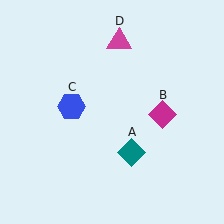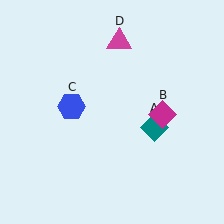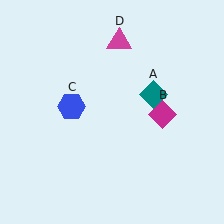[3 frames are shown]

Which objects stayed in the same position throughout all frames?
Magenta diamond (object B) and blue hexagon (object C) and magenta triangle (object D) remained stationary.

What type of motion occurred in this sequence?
The teal diamond (object A) rotated counterclockwise around the center of the scene.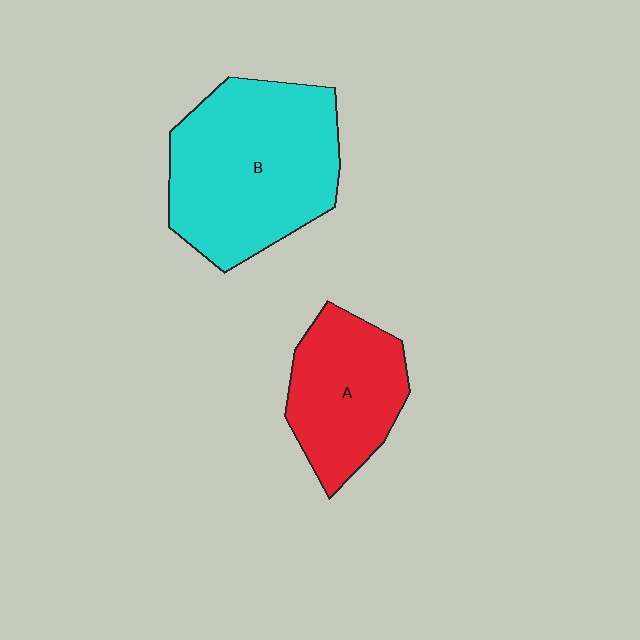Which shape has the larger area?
Shape B (cyan).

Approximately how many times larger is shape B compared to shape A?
Approximately 1.6 times.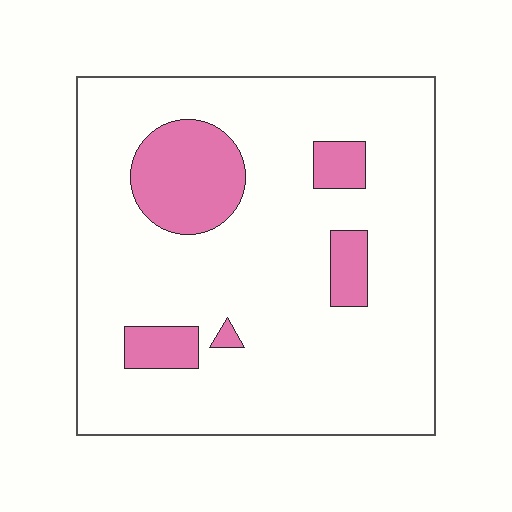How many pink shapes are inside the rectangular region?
5.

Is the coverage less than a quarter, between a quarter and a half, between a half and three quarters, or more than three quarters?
Less than a quarter.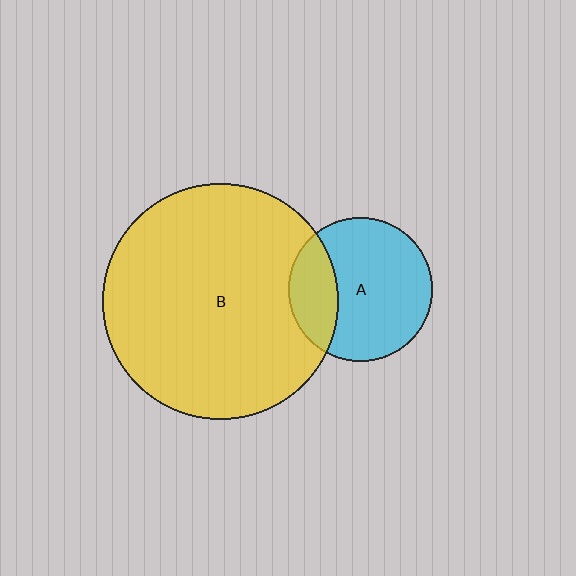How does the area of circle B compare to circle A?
Approximately 2.7 times.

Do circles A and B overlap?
Yes.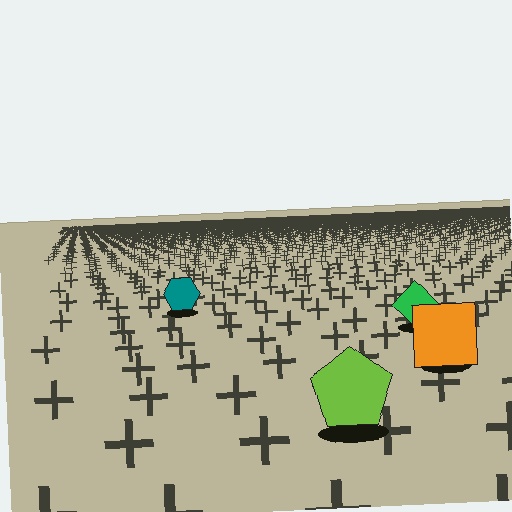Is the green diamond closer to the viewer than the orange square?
No. The orange square is closer — you can tell from the texture gradient: the ground texture is coarser near it.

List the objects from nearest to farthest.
From nearest to farthest: the lime pentagon, the orange square, the green diamond, the teal hexagon.